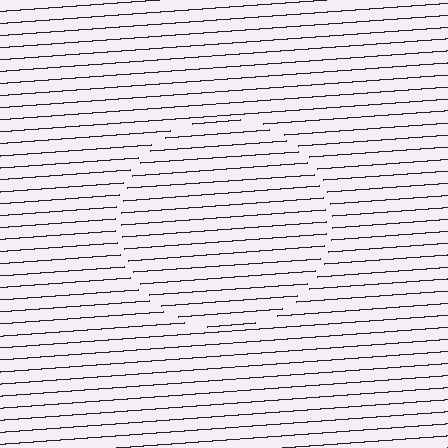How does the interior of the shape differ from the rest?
The interior of the shape contains the same grating, shifted by half a period — the contour is defined by the phase discontinuity where line-ends from the inner and outer gratings abut.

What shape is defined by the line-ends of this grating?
An illusory circle. The interior of the shape contains the same grating, shifted by half a period — the contour is defined by the phase discontinuity where line-ends from the inner and outer gratings abut.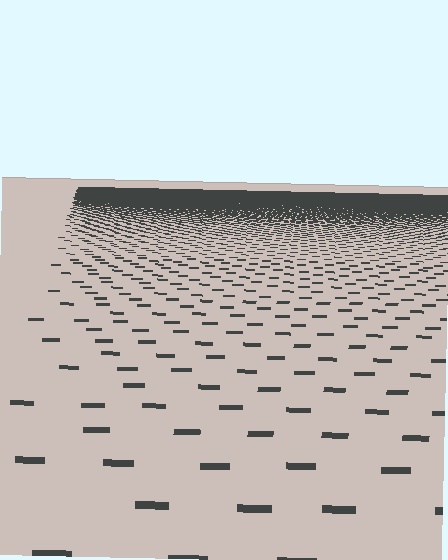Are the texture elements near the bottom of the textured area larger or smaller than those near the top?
Larger. Near the bottom, elements are closer to the viewer and appear at a bigger on-screen size.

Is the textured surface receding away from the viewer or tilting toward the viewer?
The surface is receding away from the viewer. Texture elements get smaller and denser toward the top.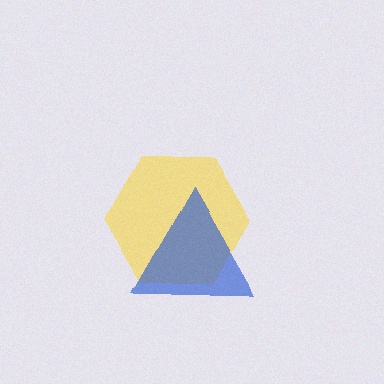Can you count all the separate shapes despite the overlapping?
Yes, there are 2 separate shapes.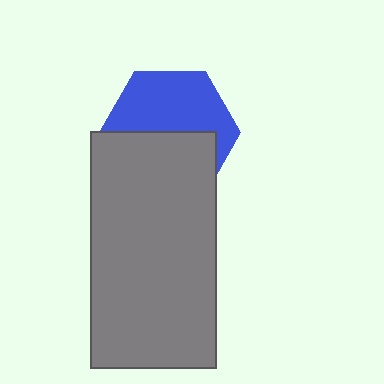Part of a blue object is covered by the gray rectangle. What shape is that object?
It is a hexagon.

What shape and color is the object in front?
The object in front is a gray rectangle.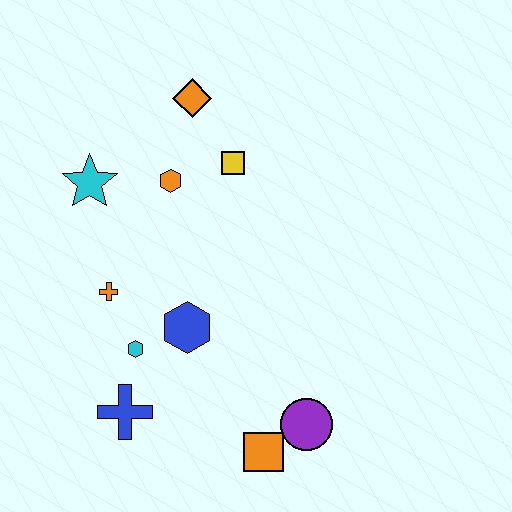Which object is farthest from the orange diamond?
The orange square is farthest from the orange diamond.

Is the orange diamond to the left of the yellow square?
Yes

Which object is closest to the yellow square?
The orange hexagon is closest to the yellow square.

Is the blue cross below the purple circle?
No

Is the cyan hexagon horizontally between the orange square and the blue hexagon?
No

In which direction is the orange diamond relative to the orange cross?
The orange diamond is above the orange cross.